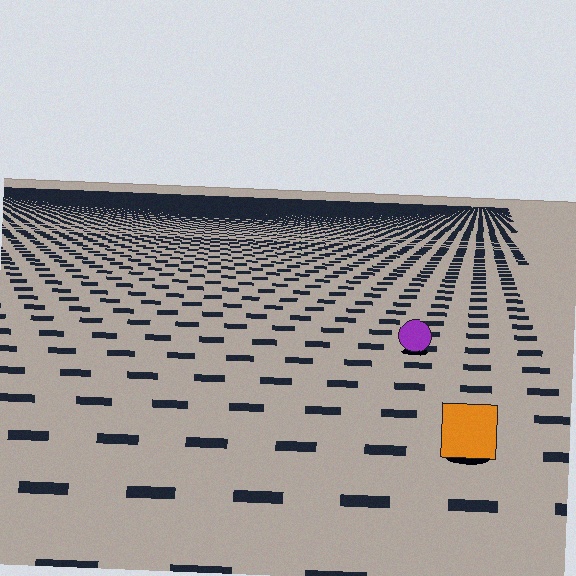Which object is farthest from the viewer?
The purple circle is farthest from the viewer. It appears smaller and the ground texture around it is denser.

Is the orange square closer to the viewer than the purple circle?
Yes. The orange square is closer — you can tell from the texture gradient: the ground texture is coarser near it.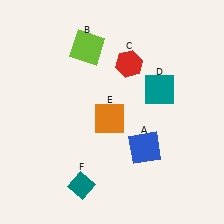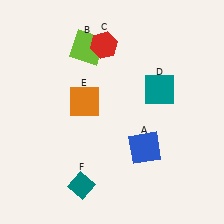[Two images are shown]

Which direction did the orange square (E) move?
The orange square (E) moved left.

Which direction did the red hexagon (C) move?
The red hexagon (C) moved left.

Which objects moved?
The objects that moved are: the red hexagon (C), the orange square (E).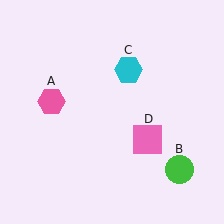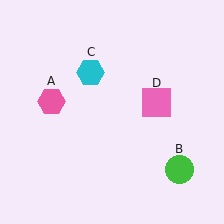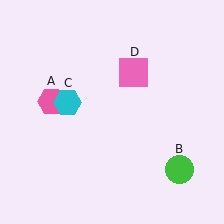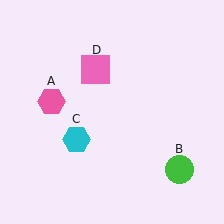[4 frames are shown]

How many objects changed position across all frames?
2 objects changed position: cyan hexagon (object C), pink square (object D).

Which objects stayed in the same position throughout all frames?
Pink hexagon (object A) and green circle (object B) remained stationary.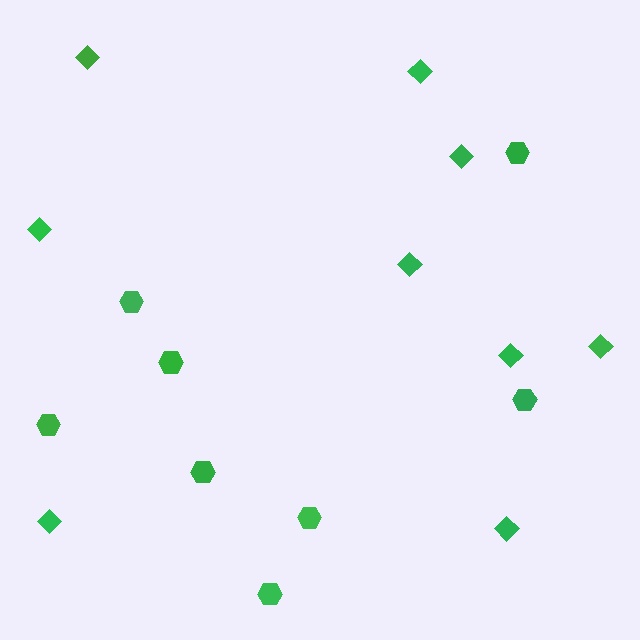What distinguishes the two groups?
There are 2 groups: one group of diamonds (9) and one group of hexagons (8).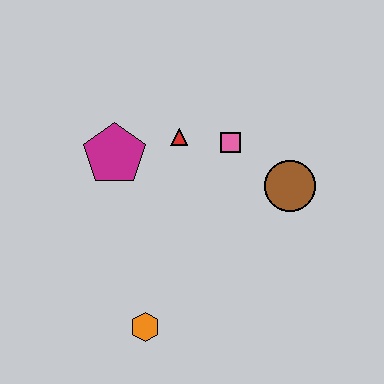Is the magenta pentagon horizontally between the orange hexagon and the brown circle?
No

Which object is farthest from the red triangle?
The orange hexagon is farthest from the red triangle.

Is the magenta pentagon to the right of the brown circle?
No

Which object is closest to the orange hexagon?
The magenta pentagon is closest to the orange hexagon.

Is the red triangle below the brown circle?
No